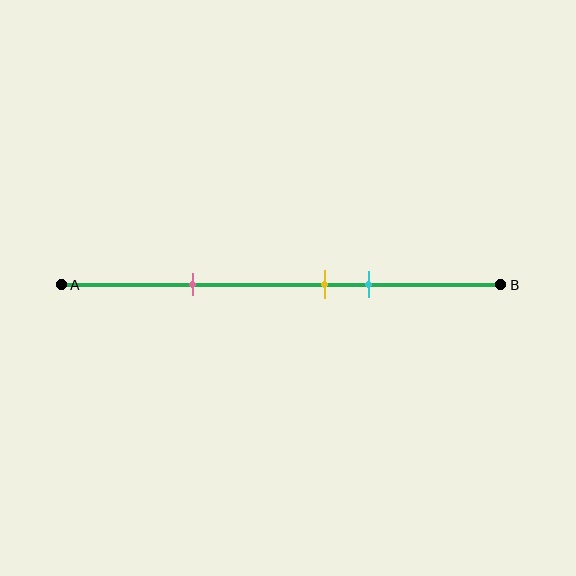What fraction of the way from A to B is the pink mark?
The pink mark is approximately 30% (0.3) of the way from A to B.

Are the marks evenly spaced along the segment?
No, the marks are not evenly spaced.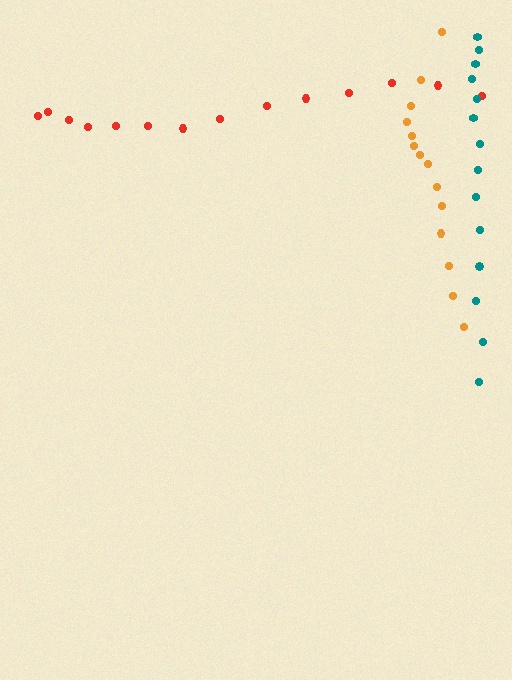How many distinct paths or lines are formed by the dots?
There are 3 distinct paths.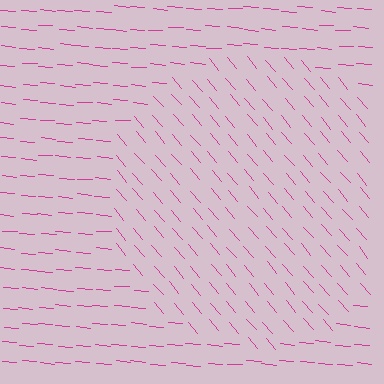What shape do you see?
I see a circle.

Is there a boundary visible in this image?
Yes, there is a texture boundary formed by a change in line orientation.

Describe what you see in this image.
The image is filled with small magenta line segments. A circle region in the image has lines oriented differently from the surrounding lines, creating a visible texture boundary.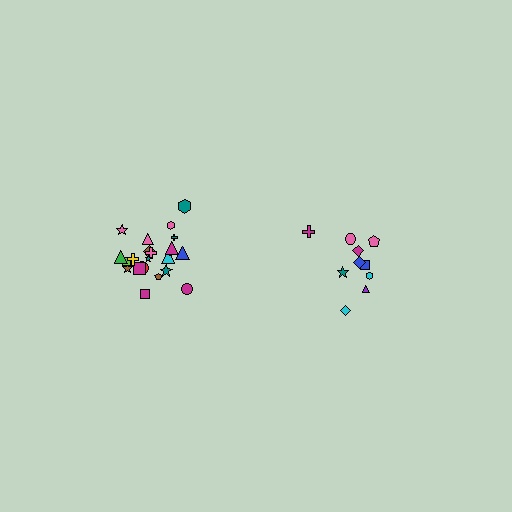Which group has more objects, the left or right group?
The left group.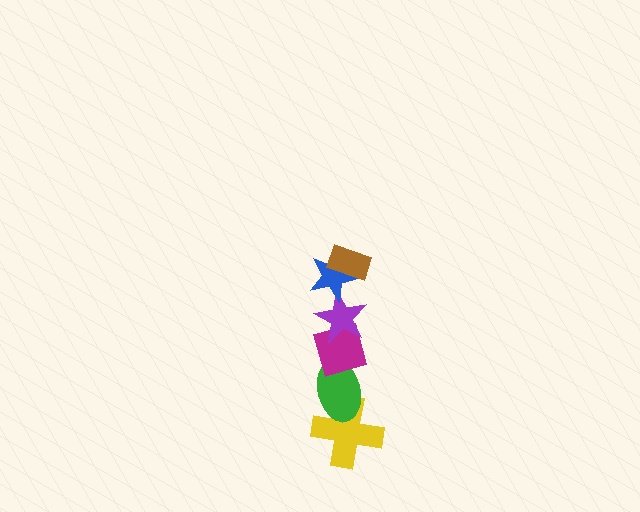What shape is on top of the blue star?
The brown rectangle is on top of the blue star.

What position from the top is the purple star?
The purple star is 3rd from the top.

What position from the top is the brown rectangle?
The brown rectangle is 1st from the top.